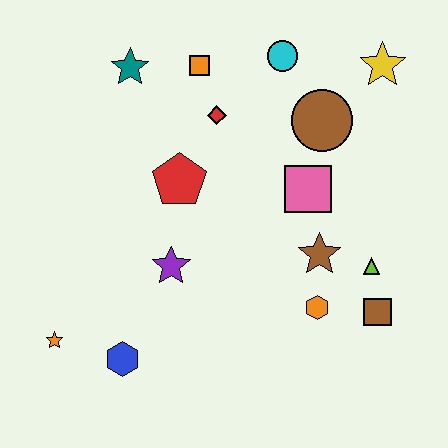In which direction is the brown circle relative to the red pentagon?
The brown circle is to the right of the red pentagon.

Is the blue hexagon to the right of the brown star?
No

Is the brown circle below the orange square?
Yes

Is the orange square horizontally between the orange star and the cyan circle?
Yes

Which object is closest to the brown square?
The lime triangle is closest to the brown square.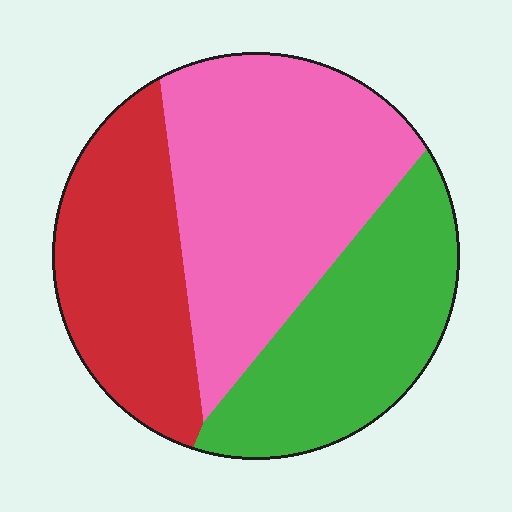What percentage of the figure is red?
Red takes up between a sixth and a third of the figure.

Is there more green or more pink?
Pink.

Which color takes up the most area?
Pink, at roughly 40%.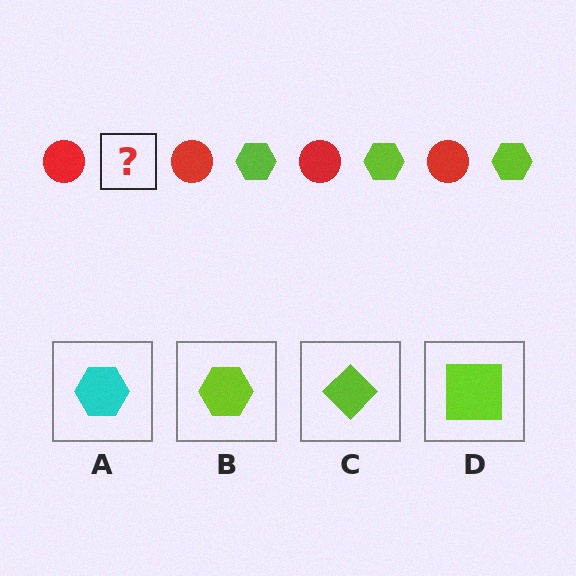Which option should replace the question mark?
Option B.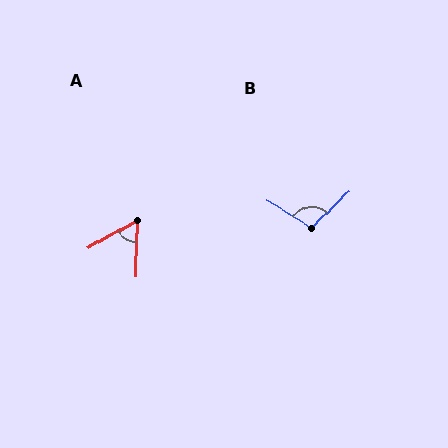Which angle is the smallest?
A, at approximately 59 degrees.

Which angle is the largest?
B, at approximately 104 degrees.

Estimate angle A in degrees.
Approximately 59 degrees.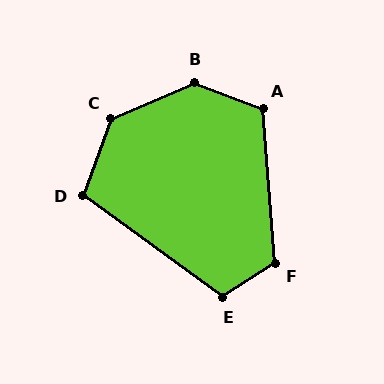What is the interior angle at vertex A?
Approximately 115 degrees (obtuse).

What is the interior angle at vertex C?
Approximately 133 degrees (obtuse).